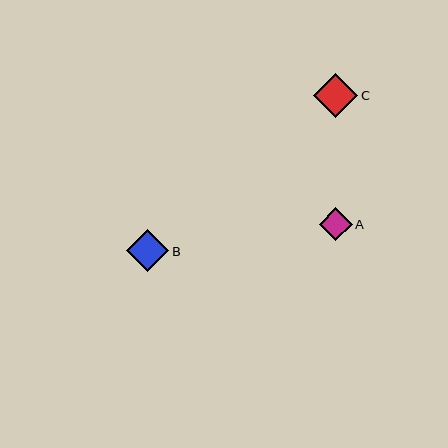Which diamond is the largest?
Diamond C is the largest with a size of approximately 44 pixels.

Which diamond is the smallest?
Diamond A is the smallest with a size of approximately 33 pixels.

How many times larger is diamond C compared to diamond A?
Diamond C is approximately 1.3 times the size of diamond A.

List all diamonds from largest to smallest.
From largest to smallest: C, B, A.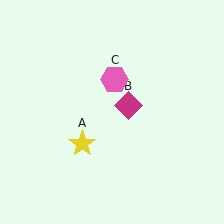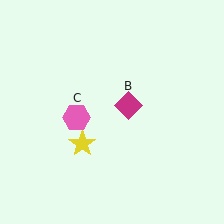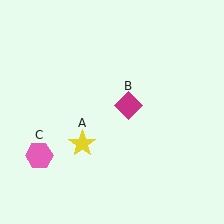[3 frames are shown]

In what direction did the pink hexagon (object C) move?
The pink hexagon (object C) moved down and to the left.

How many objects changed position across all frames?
1 object changed position: pink hexagon (object C).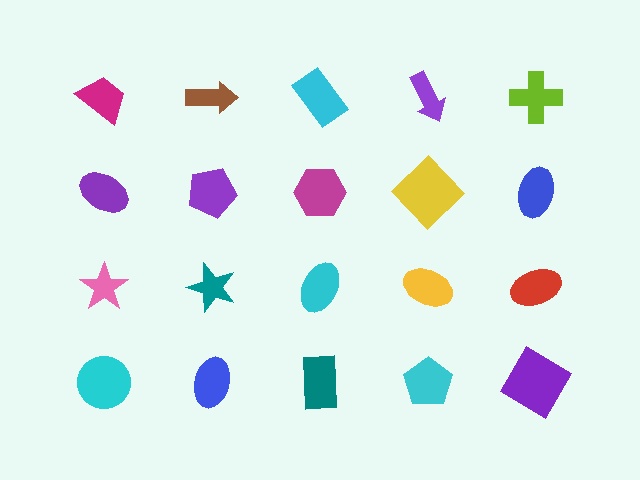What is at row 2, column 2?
A purple pentagon.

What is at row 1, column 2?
A brown arrow.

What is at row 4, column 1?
A cyan circle.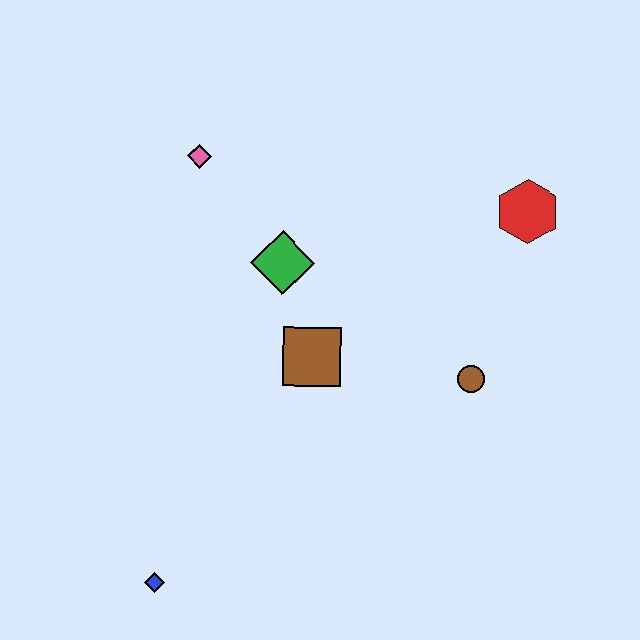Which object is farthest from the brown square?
The blue diamond is farthest from the brown square.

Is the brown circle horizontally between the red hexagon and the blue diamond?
Yes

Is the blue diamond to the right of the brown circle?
No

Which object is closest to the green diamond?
The brown square is closest to the green diamond.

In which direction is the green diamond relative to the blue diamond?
The green diamond is above the blue diamond.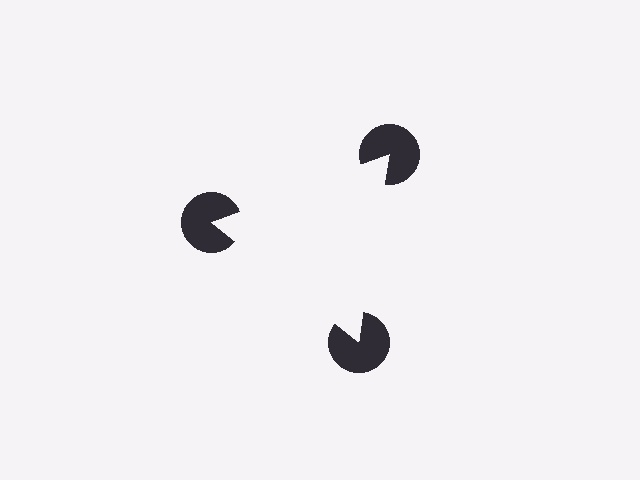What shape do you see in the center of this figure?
An illusory triangle — its edges are inferred from the aligned wedge cuts in the pac-man discs, not physically drawn.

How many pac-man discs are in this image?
There are 3 — one at each vertex of the illusory triangle.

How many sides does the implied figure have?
3 sides.